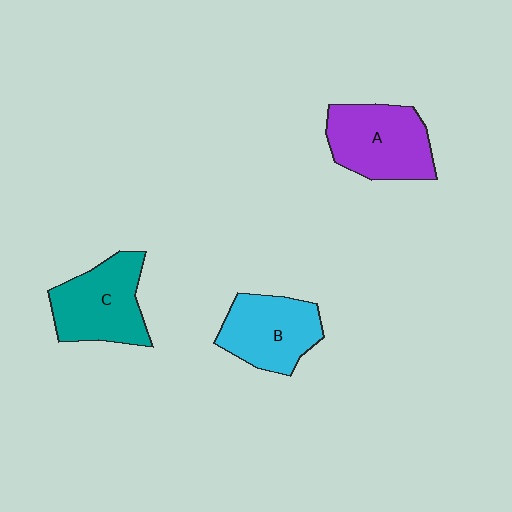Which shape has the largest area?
Shape A (purple).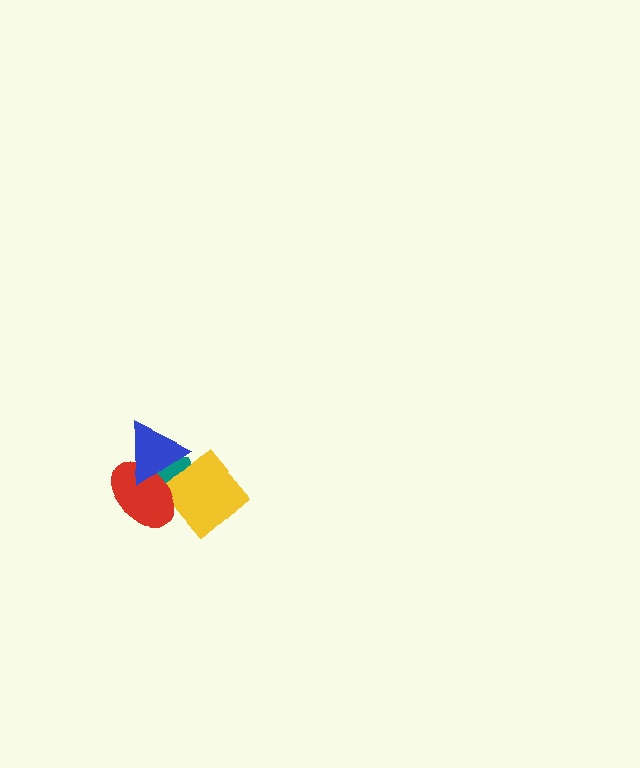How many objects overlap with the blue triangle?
2 objects overlap with the blue triangle.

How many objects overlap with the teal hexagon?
3 objects overlap with the teal hexagon.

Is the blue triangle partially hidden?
No, no other shape covers it.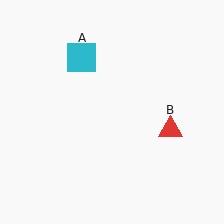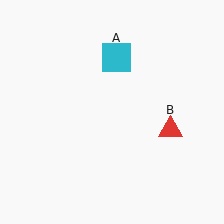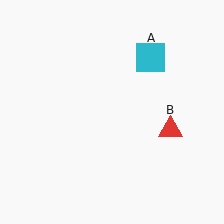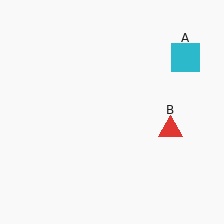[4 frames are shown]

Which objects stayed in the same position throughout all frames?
Red triangle (object B) remained stationary.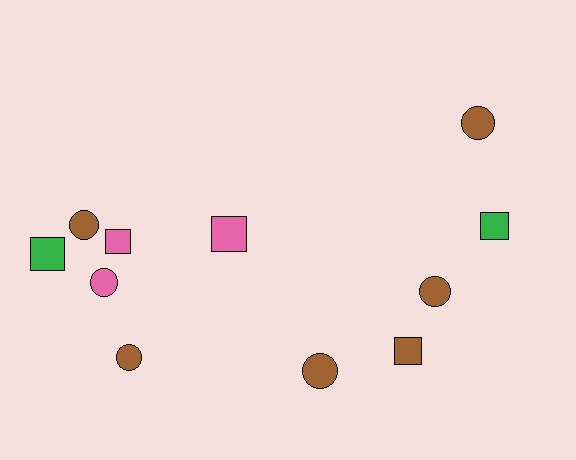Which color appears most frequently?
Brown, with 6 objects.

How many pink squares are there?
There are 2 pink squares.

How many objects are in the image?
There are 11 objects.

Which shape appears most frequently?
Circle, with 6 objects.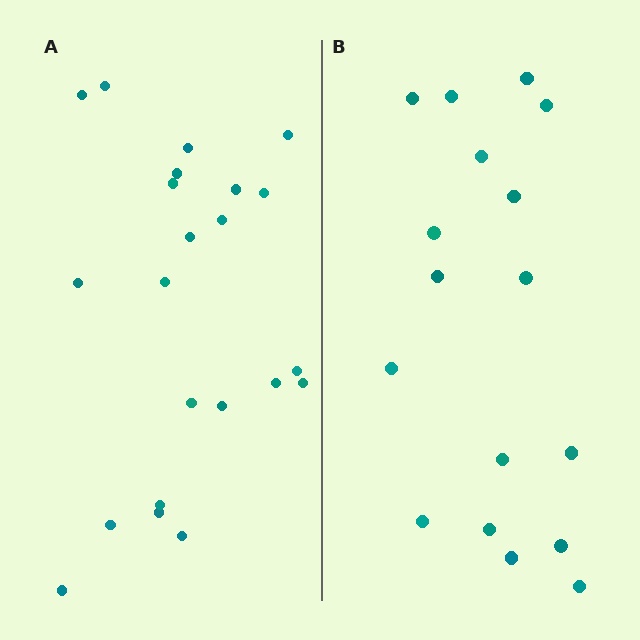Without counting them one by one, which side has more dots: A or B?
Region A (the left region) has more dots.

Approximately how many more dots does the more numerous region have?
Region A has about 5 more dots than region B.